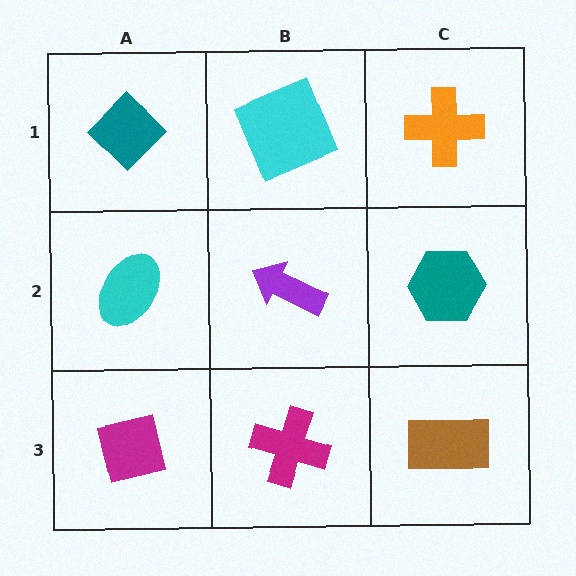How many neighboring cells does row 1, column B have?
3.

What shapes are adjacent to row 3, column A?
A cyan ellipse (row 2, column A), a magenta cross (row 3, column B).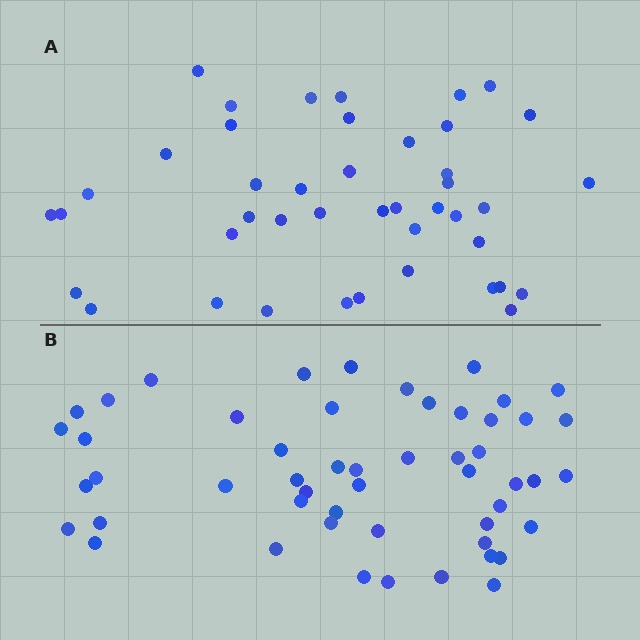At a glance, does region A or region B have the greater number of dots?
Region B (the bottom region) has more dots.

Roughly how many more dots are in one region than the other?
Region B has roughly 8 or so more dots than region A.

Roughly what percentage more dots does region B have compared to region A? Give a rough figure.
About 20% more.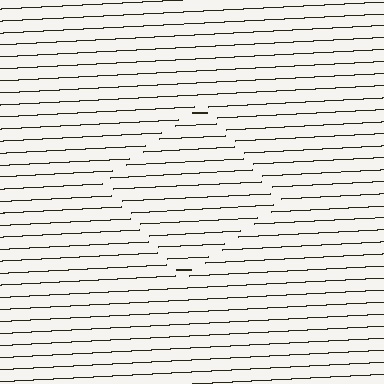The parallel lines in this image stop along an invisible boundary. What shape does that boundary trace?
An illusory square. The interior of the shape contains the same grating, shifted by half a period — the contour is defined by the phase discontinuity where line-ends from the inner and outer gratings abut.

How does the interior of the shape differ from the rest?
The interior of the shape contains the same grating, shifted by half a period — the contour is defined by the phase discontinuity where line-ends from the inner and outer gratings abut.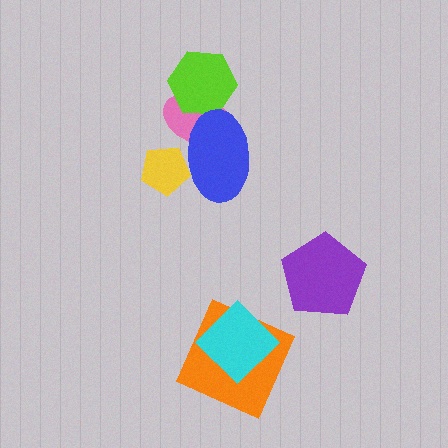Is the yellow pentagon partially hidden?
Yes, it is partially covered by another shape.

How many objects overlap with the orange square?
1 object overlaps with the orange square.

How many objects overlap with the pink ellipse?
2 objects overlap with the pink ellipse.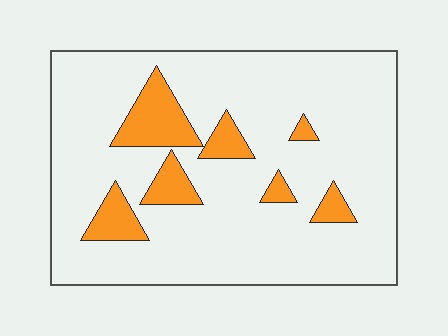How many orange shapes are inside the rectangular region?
7.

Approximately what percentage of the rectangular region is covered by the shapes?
Approximately 15%.